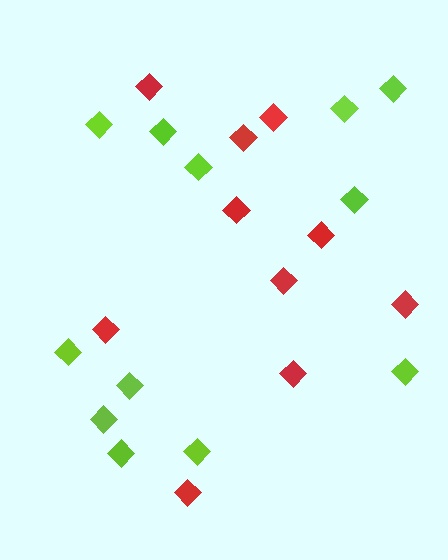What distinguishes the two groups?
There are 2 groups: one group of red diamonds (10) and one group of lime diamonds (12).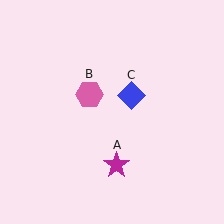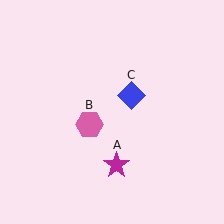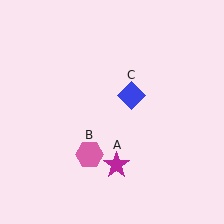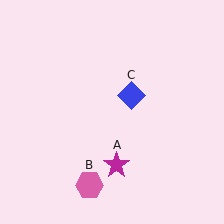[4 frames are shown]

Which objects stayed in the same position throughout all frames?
Magenta star (object A) and blue diamond (object C) remained stationary.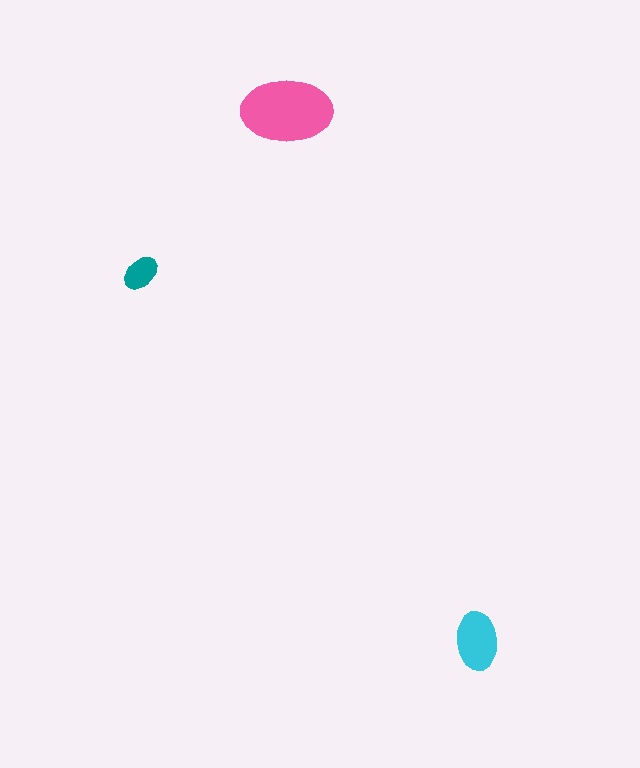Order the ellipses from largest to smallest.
the pink one, the cyan one, the teal one.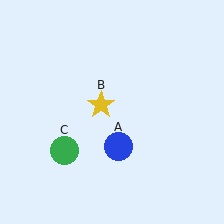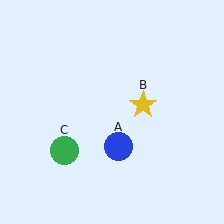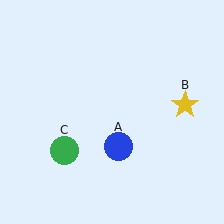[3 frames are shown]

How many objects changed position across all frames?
1 object changed position: yellow star (object B).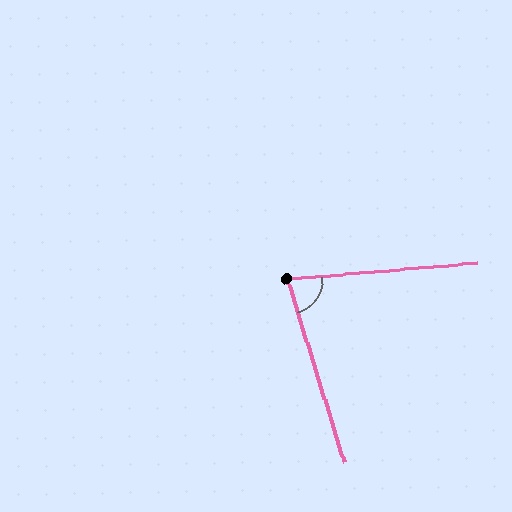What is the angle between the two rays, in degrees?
Approximately 78 degrees.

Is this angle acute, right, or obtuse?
It is acute.